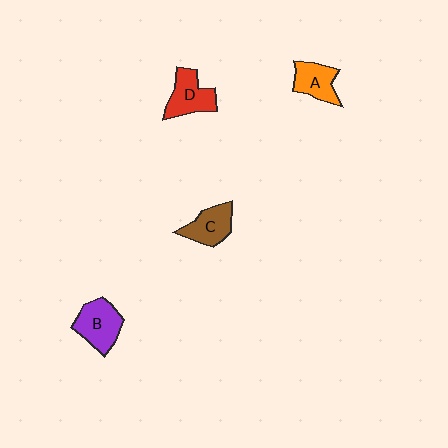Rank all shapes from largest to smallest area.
From largest to smallest: B (purple), D (red), C (brown), A (orange).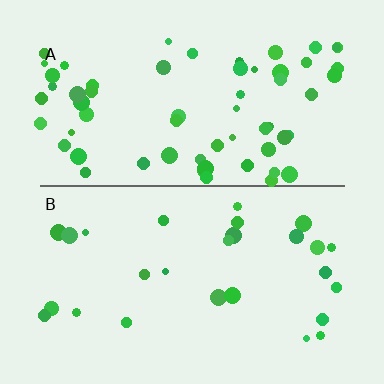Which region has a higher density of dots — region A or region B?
A (the top).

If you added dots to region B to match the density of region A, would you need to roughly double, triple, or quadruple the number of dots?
Approximately double.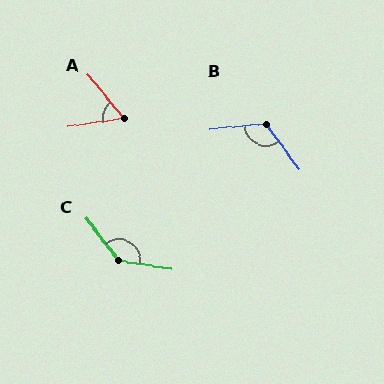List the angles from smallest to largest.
A (59°), B (120°), C (136°).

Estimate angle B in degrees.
Approximately 120 degrees.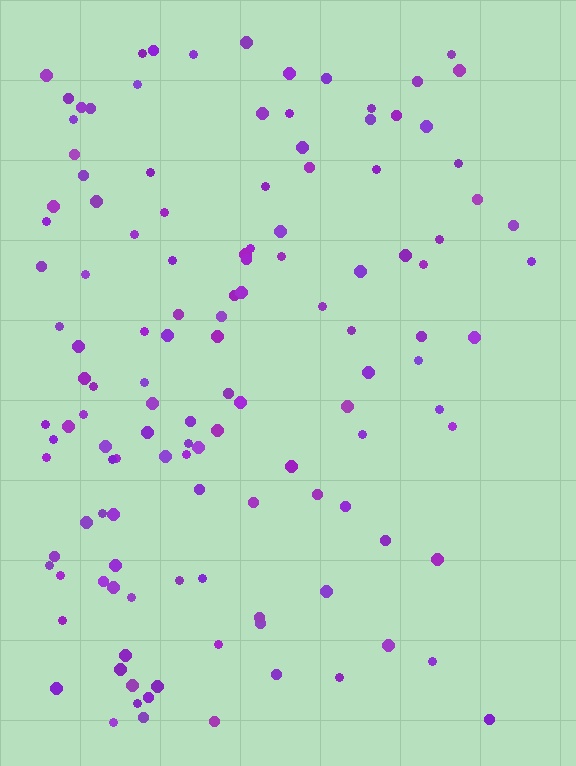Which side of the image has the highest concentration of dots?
The left.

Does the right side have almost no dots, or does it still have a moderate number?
Still a moderate number, just noticeably fewer than the left.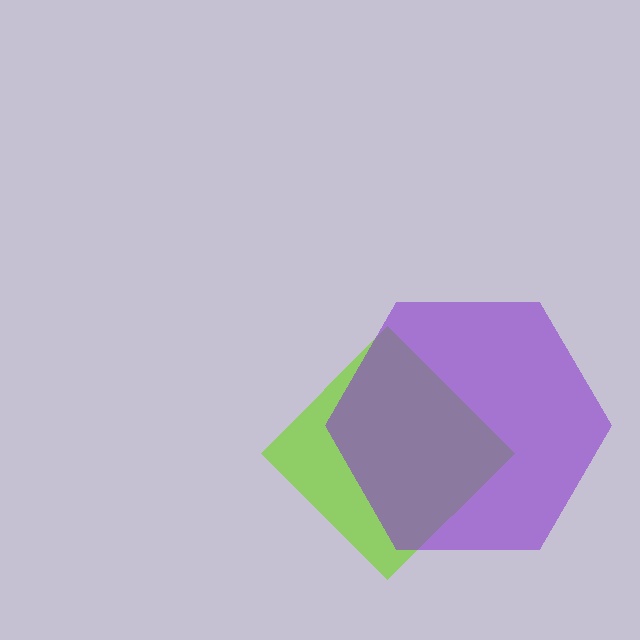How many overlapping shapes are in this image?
There are 2 overlapping shapes in the image.